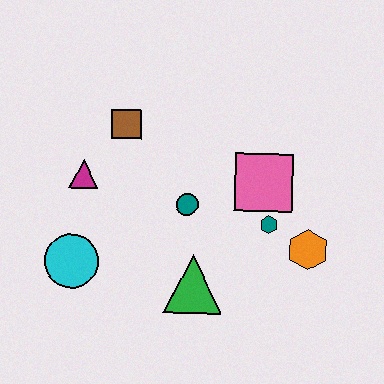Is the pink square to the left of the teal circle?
No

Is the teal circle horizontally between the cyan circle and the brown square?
No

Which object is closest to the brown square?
The magenta triangle is closest to the brown square.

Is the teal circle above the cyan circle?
Yes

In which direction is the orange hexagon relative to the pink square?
The orange hexagon is below the pink square.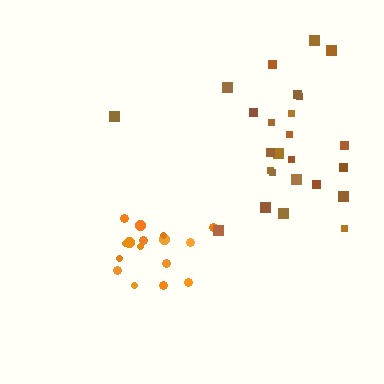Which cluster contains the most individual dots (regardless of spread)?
Brown (25).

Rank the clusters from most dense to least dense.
orange, brown.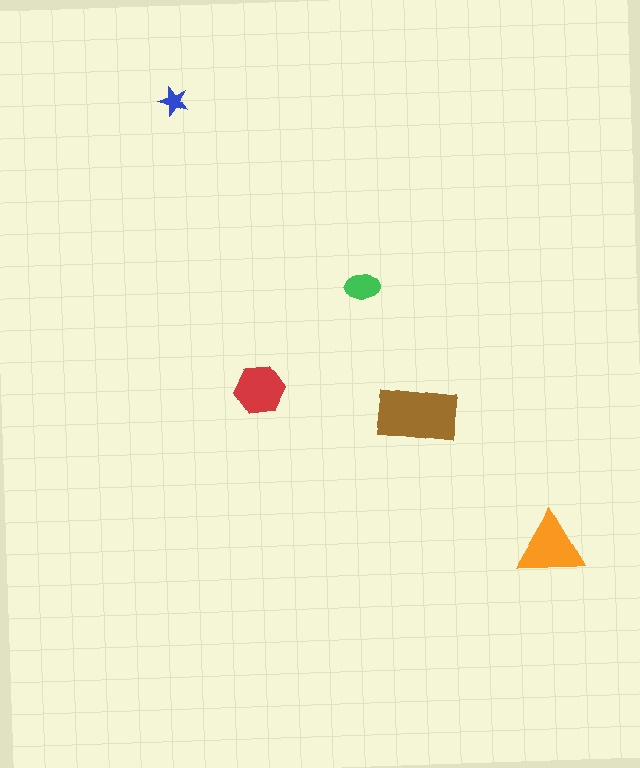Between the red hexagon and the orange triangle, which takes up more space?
The orange triangle.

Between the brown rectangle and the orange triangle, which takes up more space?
The brown rectangle.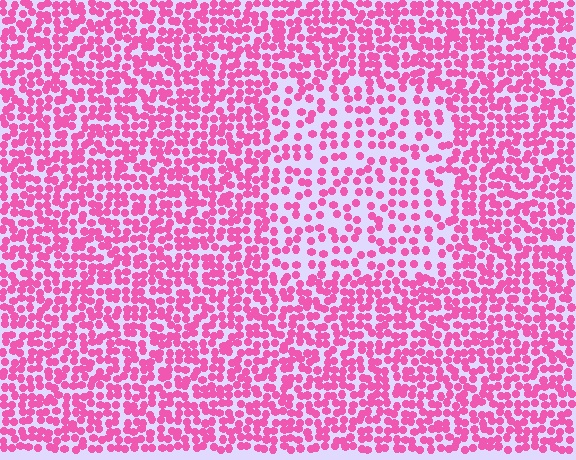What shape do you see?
I see a rectangle.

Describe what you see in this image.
The image contains small pink elements arranged at two different densities. A rectangle-shaped region is visible where the elements are less densely packed than the surrounding area.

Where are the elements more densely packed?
The elements are more densely packed outside the rectangle boundary.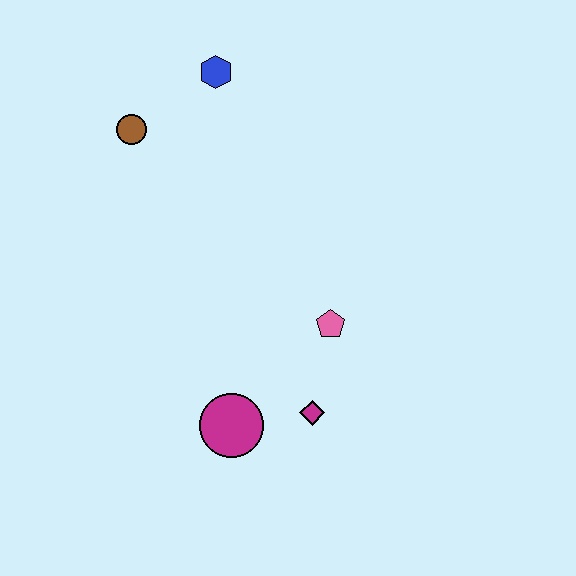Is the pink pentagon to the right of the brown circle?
Yes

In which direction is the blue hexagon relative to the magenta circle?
The blue hexagon is above the magenta circle.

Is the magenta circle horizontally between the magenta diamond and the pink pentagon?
No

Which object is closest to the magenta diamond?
The magenta circle is closest to the magenta diamond.